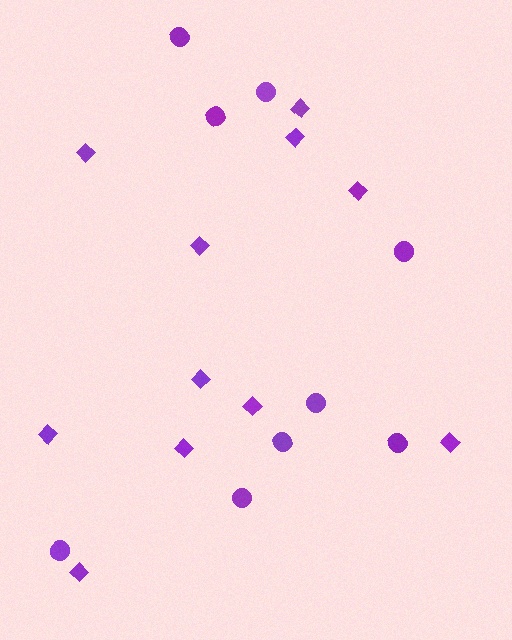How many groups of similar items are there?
There are 2 groups: one group of circles (9) and one group of diamonds (11).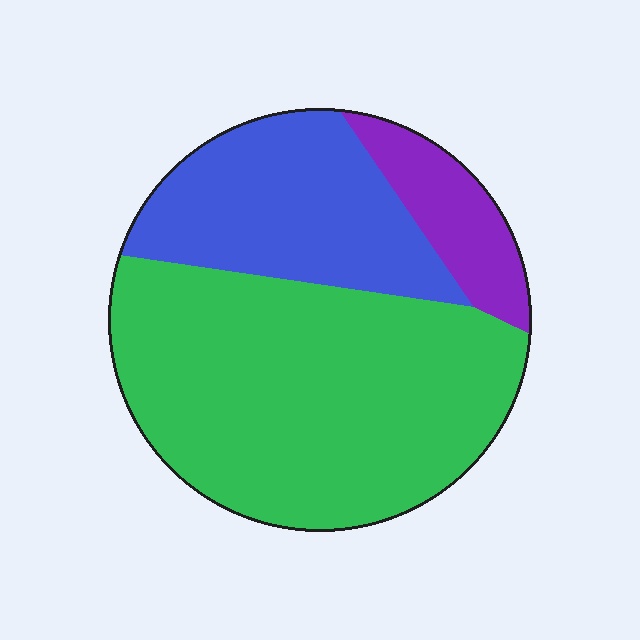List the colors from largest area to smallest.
From largest to smallest: green, blue, purple.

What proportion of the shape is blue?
Blue takes up between a quarter and a half of the shape.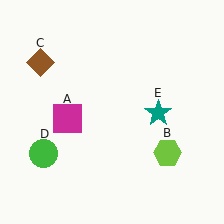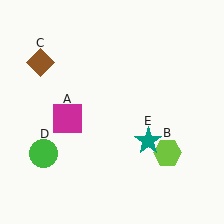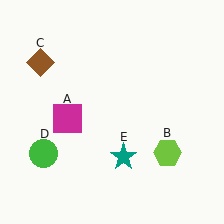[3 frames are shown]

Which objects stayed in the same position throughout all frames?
Magenta square (object A) and lime hexagon (object B) and brown diamond (object C) and green circle (object D) remained stationary.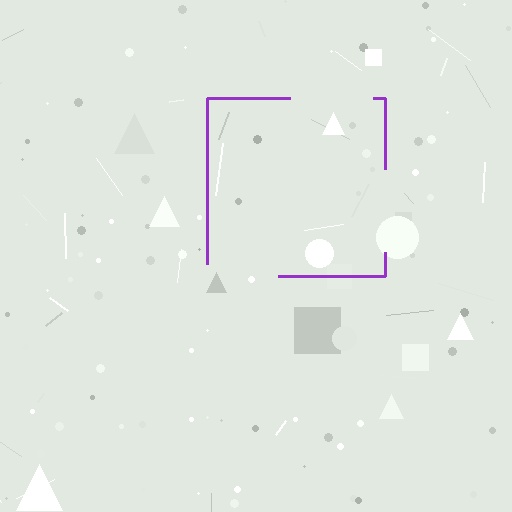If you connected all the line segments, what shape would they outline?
They would outline a square.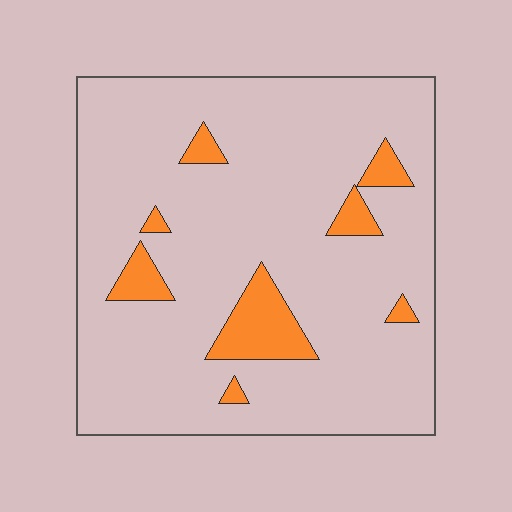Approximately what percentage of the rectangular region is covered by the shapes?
Approximately 10%.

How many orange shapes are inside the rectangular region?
8.